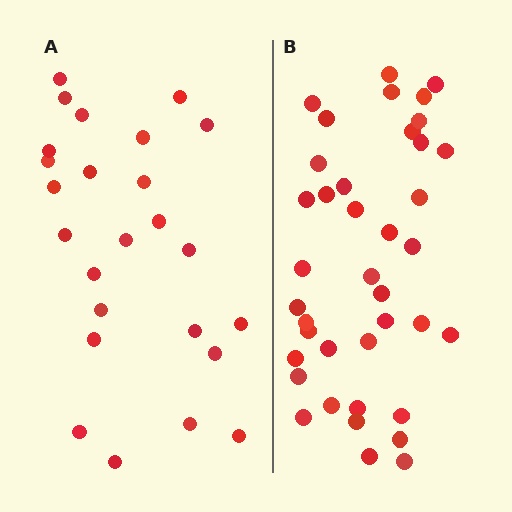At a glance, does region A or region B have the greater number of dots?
Region B (the right region) has more dots.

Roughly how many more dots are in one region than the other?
Region B has approximately 15 more dots than region A.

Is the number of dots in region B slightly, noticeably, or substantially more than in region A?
Region B has substantially more. The ratio is roughly 1.6 to 1.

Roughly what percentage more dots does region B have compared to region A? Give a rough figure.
About 55% more.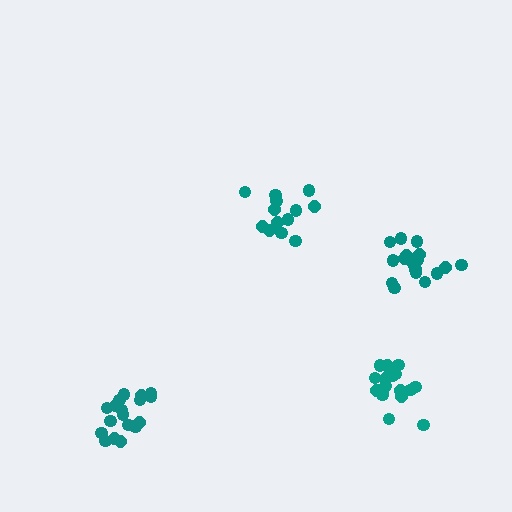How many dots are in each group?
Group 1: 18 dots, Group 2: 18 dots, Group 3: 13 dots, Group 4: 18 dots (67 total).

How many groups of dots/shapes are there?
There are 4 groups.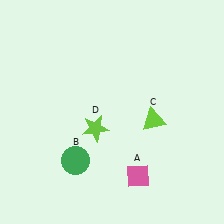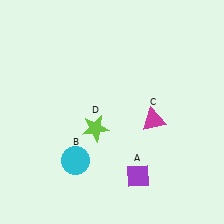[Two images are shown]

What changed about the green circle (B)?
In Image 1, B is green. In Image 2, it changed to cyan.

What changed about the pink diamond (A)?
In Image 1, A is pink. In Image 2, it changed to purple.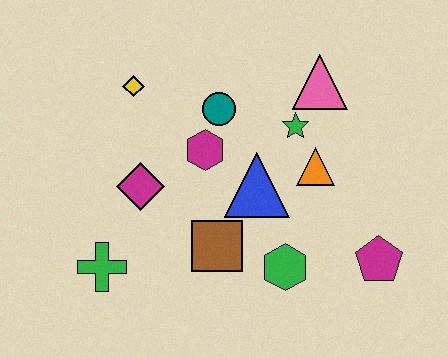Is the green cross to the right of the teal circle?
No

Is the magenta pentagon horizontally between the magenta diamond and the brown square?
No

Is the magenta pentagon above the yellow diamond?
No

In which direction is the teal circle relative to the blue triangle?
The teal circle is above the blue triangle.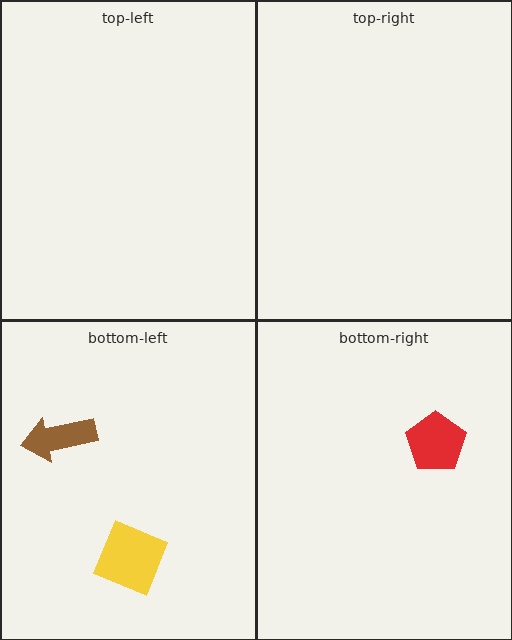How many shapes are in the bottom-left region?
2.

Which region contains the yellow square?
The bottom-left region.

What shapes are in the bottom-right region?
The red pentagon.